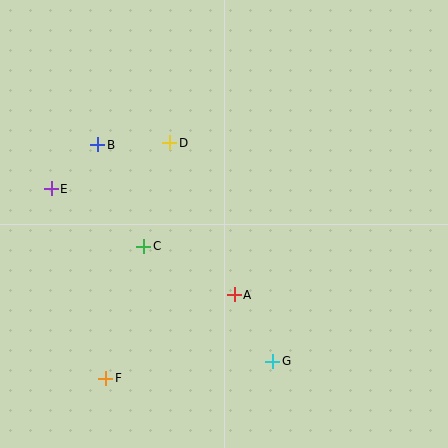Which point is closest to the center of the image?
Point A at (234, 295) is closest to the center.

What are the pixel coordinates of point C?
Point C is at (144, 246).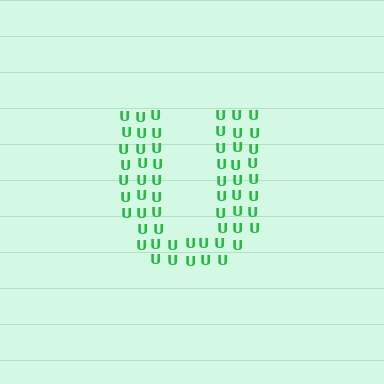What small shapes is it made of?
It is made of small letter U's.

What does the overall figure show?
The overall figure shows the letter U.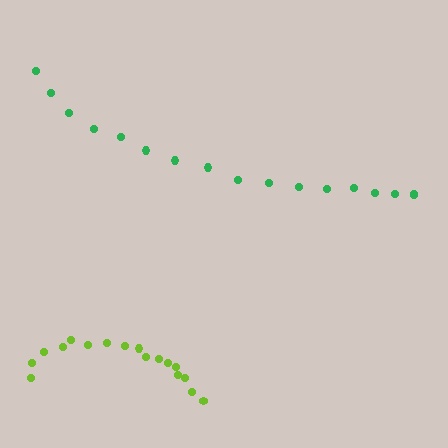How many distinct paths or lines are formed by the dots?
There are 2 distinct paths.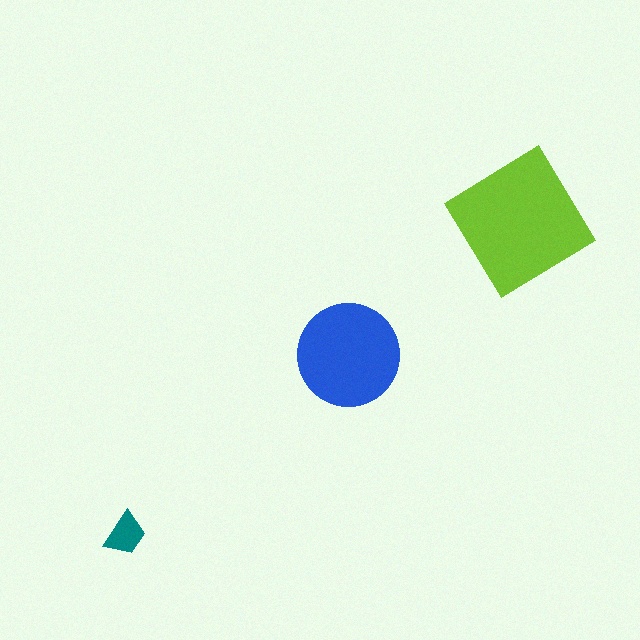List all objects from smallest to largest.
The teal trapezoid, the blue circle, the lime diamond.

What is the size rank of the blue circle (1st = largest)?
2nd.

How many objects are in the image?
There are 3 objects in the image.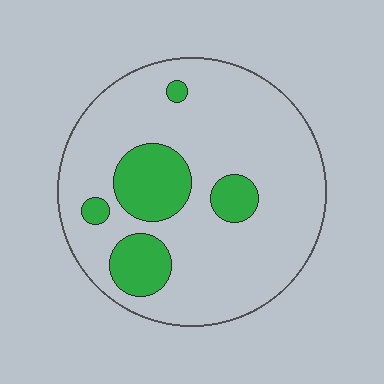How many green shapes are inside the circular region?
5.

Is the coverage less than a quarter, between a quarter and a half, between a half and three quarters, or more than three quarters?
Less than a quarter.